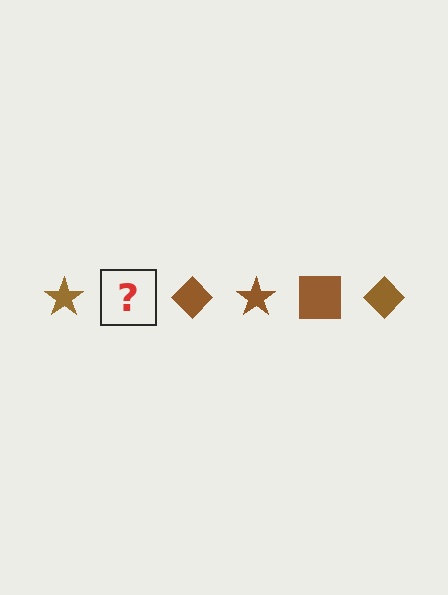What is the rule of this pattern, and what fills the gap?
The rule is that the pattern cycles through star, square, diamond shapes in brown. The gap should be filled with a brown square.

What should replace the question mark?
The question mark should be replaced with a brown square.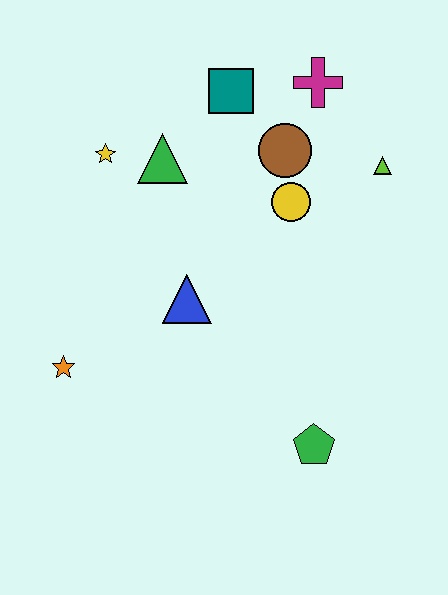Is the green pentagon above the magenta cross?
No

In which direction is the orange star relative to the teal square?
The orange star is below the teal square.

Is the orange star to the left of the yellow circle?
Yes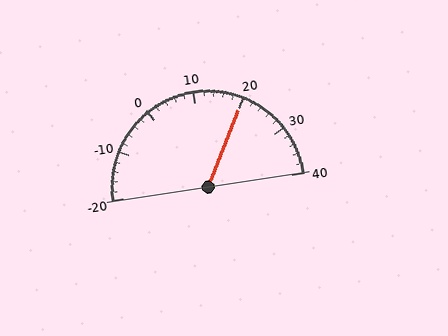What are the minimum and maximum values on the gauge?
The gauge ranges from -20 to 40.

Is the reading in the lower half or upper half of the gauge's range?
The reading is in the upper half of the range (-20 to 40).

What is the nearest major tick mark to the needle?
The nearest major tick mark is 20.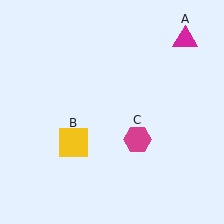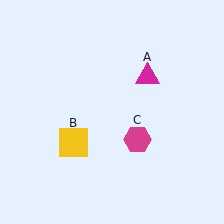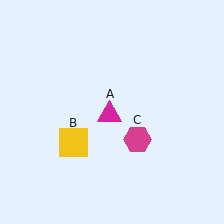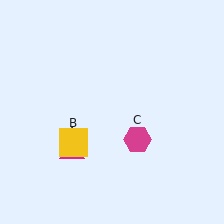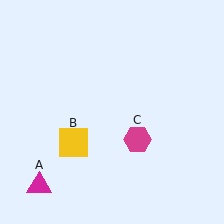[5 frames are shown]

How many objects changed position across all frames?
1 object changed position: magenta triangle (object A).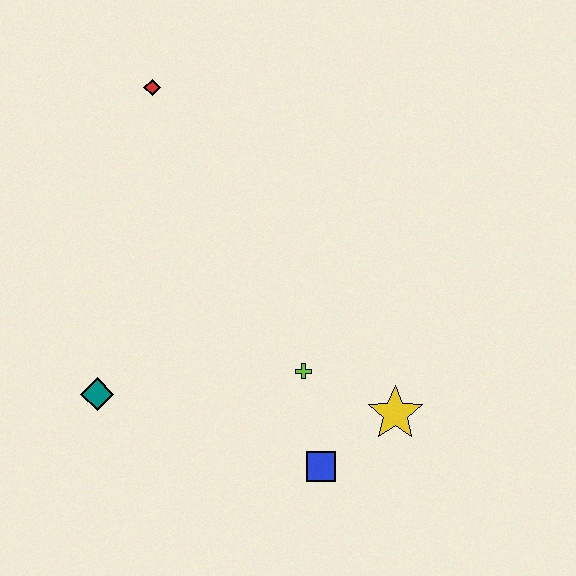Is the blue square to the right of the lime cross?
Yes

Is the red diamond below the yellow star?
No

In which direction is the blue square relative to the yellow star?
The blue square is to the left of the yellow star.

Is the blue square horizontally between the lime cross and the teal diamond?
No